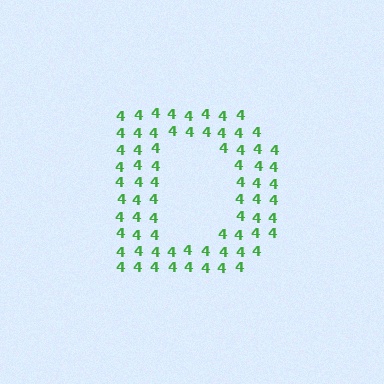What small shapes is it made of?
It is made of small digit 4's.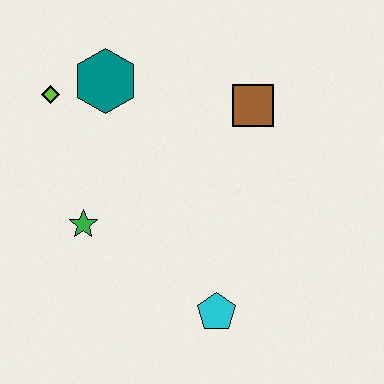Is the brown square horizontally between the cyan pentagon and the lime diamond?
No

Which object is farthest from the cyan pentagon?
The lime diamond is farthest from the cyan pentagon.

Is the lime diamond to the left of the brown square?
Yes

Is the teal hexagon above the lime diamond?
Yes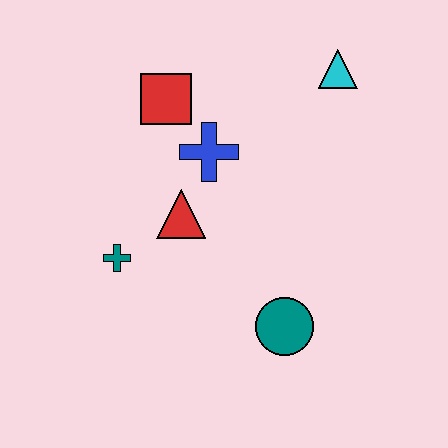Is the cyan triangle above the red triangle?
Yes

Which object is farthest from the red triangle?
The cyan triangle is farthest from the red triangle.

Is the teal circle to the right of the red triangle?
Yes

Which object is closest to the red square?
The blue cross is closest to the red square.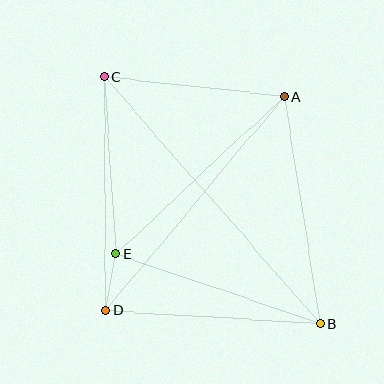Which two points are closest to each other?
Points D and E are closest to each other.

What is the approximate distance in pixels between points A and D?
The distance between A and D is approximately 279 pixels.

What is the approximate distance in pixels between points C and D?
The distance between C and D is approximately 234 pixels.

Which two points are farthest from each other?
Points B and C are farthest from each other.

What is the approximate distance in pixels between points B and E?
The distance between B and E is approximately 215 pixels.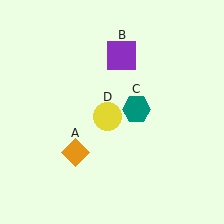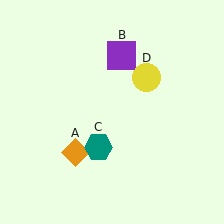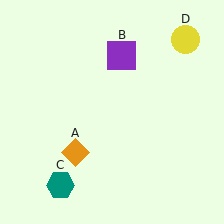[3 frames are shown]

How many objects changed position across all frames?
2 objects changed position: teal hexagon (object C), yellow circle (object D).